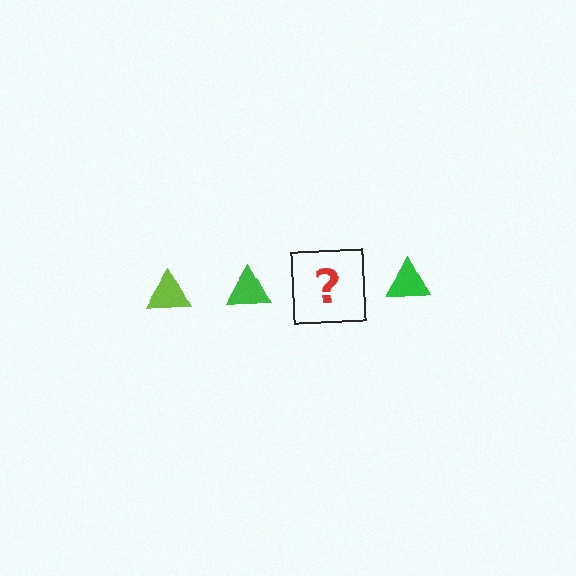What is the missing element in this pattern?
The missing element is a lime triangle.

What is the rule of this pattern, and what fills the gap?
The rule is that the pattern cycles through lime, green triangles. The gap should be filled with a lime triangle.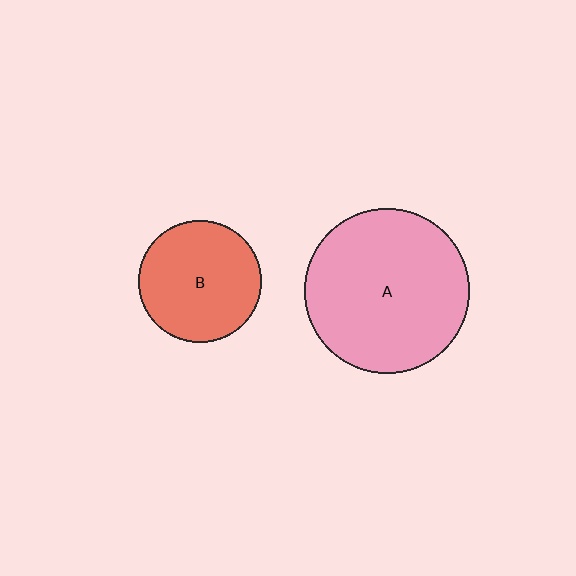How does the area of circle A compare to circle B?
Approximately 1.8 times.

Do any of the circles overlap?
No, none of the circles overlap.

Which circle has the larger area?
Circle A (pink).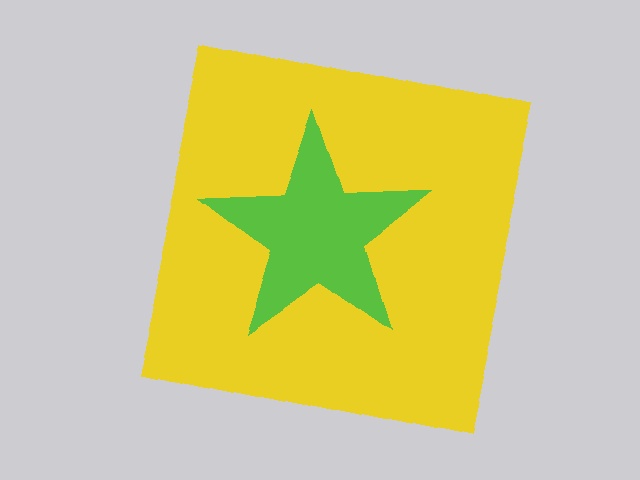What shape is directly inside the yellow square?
The lime star.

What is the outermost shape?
The yellow square.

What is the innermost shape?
The lime star.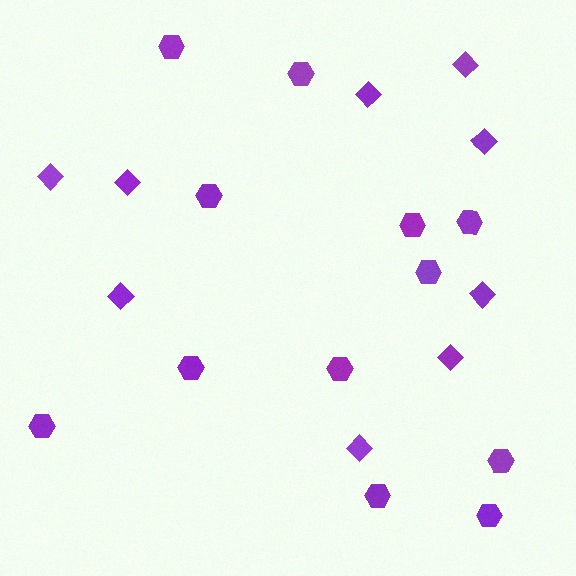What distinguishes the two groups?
There are 2 groups: one group of diamonds (9) and one group of hexagons (12).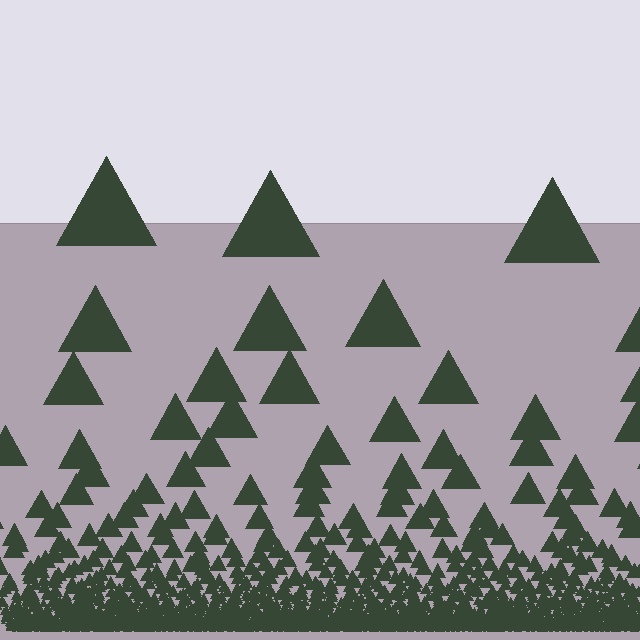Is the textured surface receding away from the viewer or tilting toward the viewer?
The surface appears to tilt toward the viewer. Texture elements get larger and sparser toward the top.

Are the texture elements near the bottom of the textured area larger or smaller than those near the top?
Smaller. The gradient is inverted — elements near the bottom are smaller and denser.